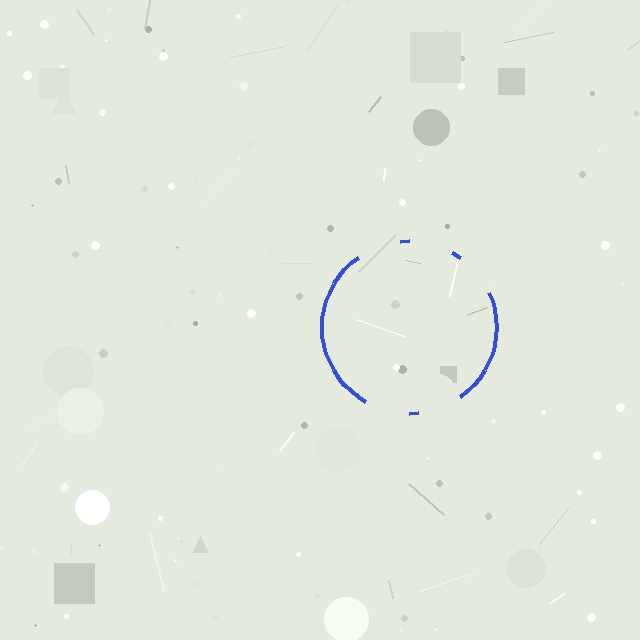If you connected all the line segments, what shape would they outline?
They would outline a circle.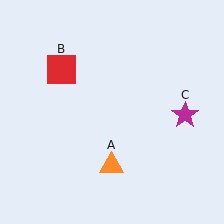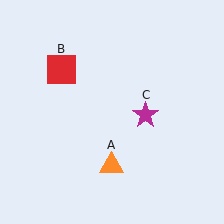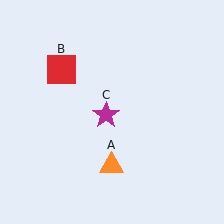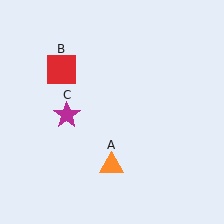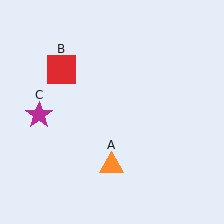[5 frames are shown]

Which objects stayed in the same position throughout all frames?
Orange triangle (object A) and red square (object B) remained stationary.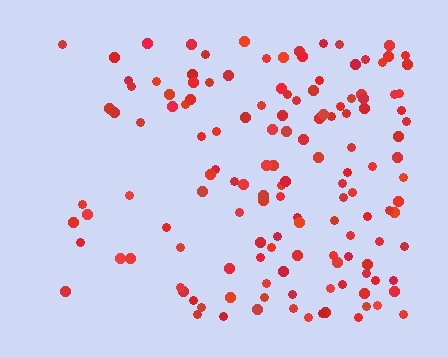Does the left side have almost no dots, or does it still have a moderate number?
Still a moderate number, just noticeably fewer than the right.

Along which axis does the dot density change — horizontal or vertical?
Horizontal.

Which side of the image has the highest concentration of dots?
The right.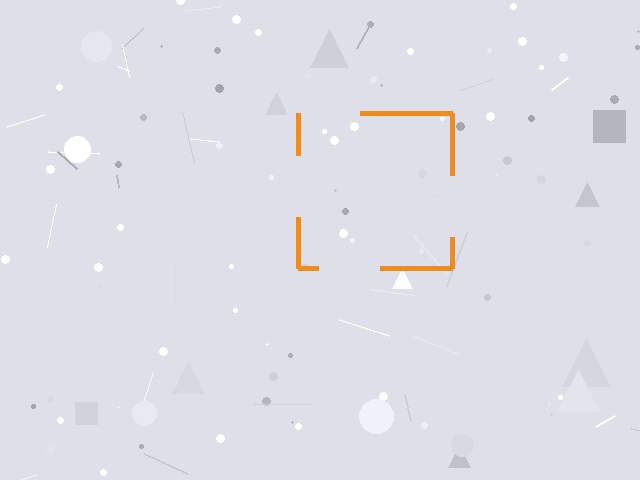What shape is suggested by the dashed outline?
The dashed outline suggests a square.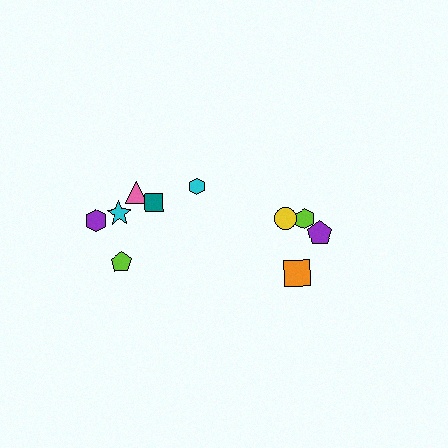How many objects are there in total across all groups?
There are 10 objects.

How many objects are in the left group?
There are 6 objects.